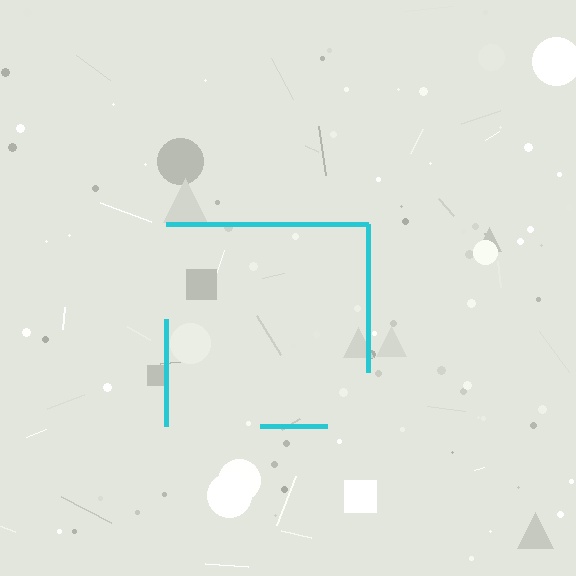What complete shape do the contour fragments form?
The contour fragments form a square.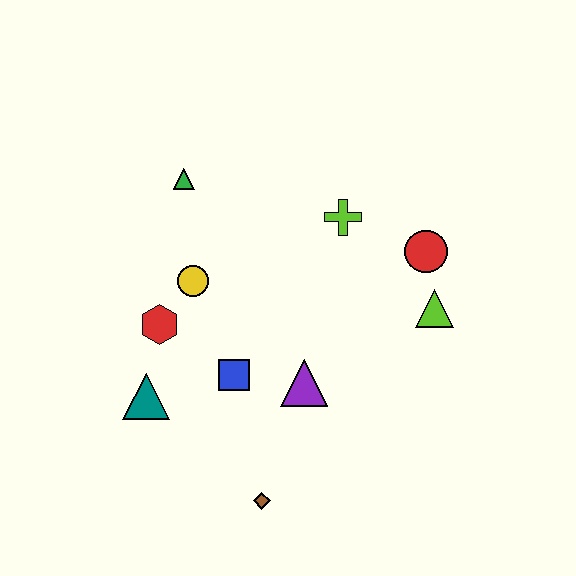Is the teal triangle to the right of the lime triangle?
No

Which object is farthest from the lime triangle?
The teal triangle is farthest from the lime triangle.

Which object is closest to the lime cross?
The red circle is closest to the lime cross.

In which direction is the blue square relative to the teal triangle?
The blue square is to the right of the teal triangle.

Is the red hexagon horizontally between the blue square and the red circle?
No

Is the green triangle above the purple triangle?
Yes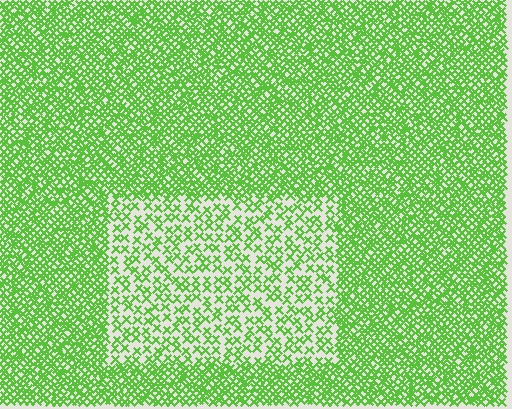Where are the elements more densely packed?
The elements are more densely packed outside the rectangle boundary.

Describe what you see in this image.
The image contains small lime elements arranged at two different densities. A rectangle-shaped region is visible where the elements are less densely packed than the surrounding area.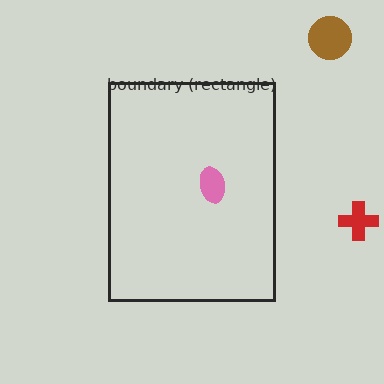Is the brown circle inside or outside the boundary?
Outside.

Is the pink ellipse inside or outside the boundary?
Inside.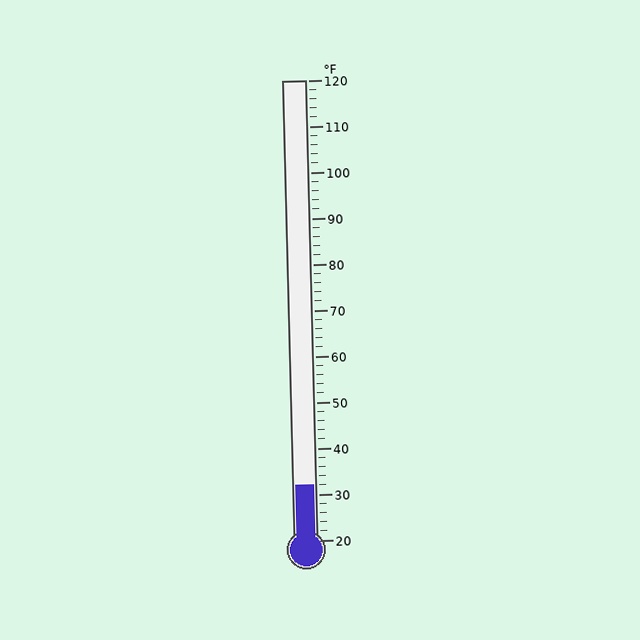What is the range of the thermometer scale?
The thermometer scale ranges from 20°F to 120°F.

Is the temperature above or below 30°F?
The temperature is above 30°F.